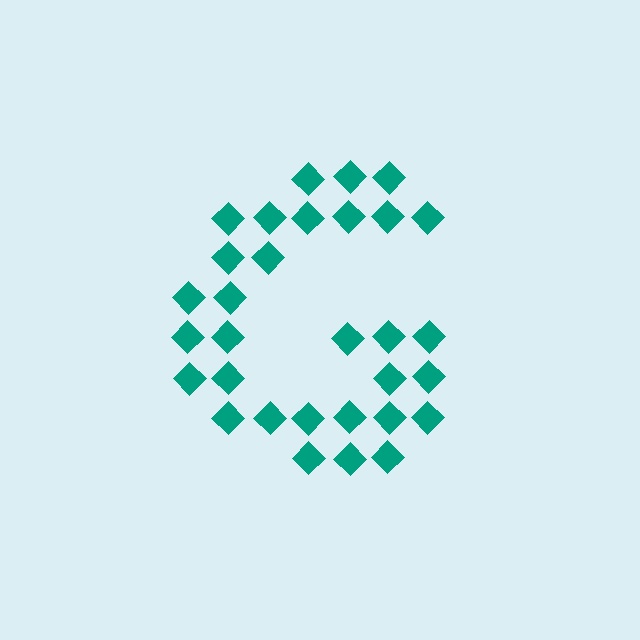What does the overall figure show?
The overall figure shows the letter G.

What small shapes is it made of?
It is made of small diamonds.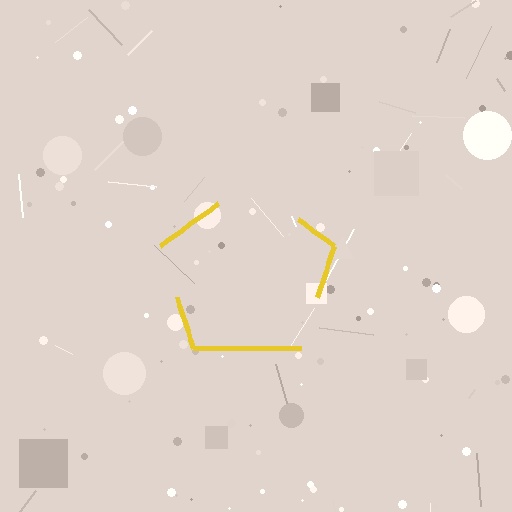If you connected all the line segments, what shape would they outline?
They would outline a pentagon.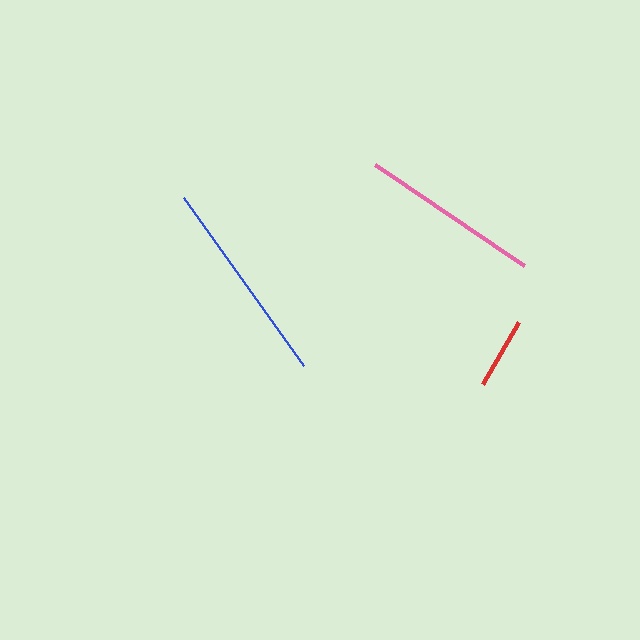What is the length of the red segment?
The red segment is approximately 72 pixels long.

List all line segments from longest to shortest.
From longest to shortest: blue, pink, red.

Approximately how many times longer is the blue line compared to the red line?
The blue line is approximately 2.9 times the length of the red line.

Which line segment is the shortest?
The red line is the shortest at approximately 72 pixels.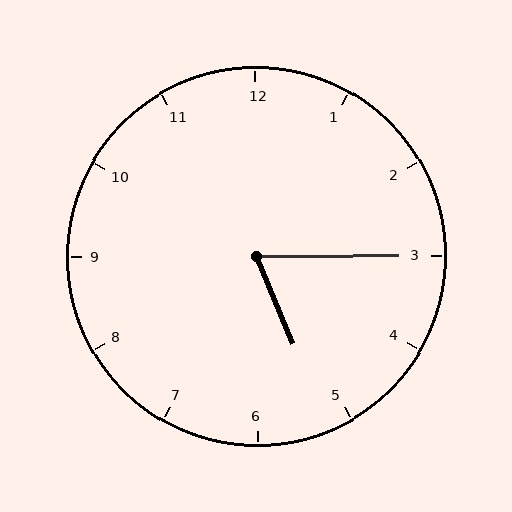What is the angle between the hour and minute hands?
Approximately 68 degrees.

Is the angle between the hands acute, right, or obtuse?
It is acute.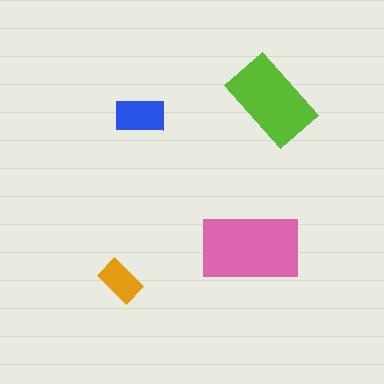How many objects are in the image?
There are 4 objects in the image.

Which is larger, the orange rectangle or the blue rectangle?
The blue one.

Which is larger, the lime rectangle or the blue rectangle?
The lime one.